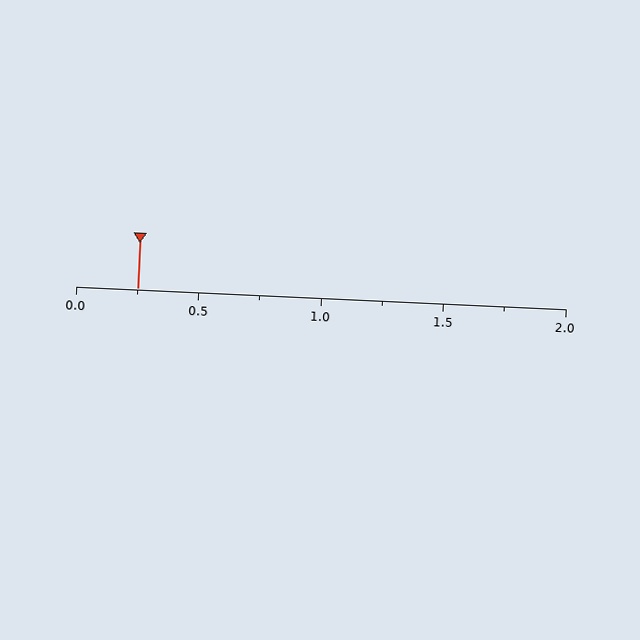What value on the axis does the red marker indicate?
The marker indicates approximately 0.25.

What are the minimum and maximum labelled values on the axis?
The axis runs from 0.0 to 2.0.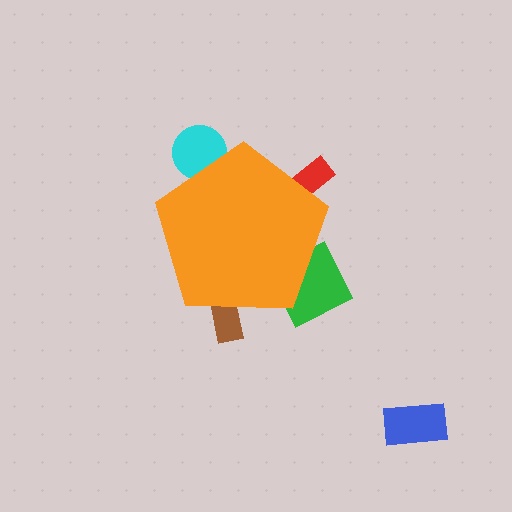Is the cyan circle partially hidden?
Yes, the cyan circle is partially hidden behind the orange pentagon.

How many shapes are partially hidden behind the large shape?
4 shapes are partially hidden.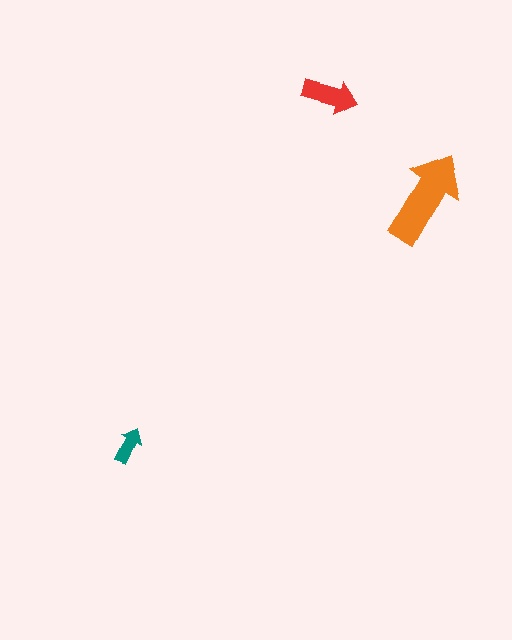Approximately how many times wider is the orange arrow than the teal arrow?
About 2.5 times wider.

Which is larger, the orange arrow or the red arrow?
The orange one.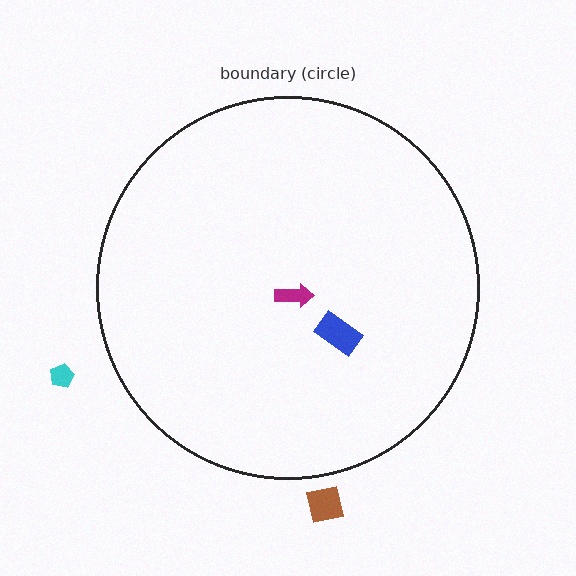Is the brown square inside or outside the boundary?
Outside.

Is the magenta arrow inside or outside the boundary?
Inside.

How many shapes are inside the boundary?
2 inside, 2 outside.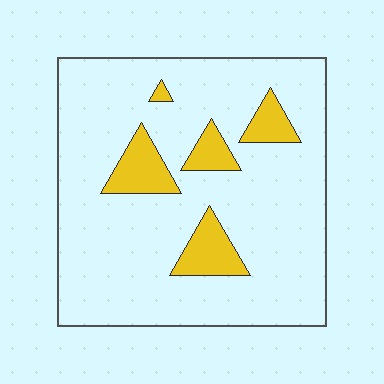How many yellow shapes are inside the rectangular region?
5.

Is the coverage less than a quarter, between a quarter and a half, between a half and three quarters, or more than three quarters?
Less than a quarter.